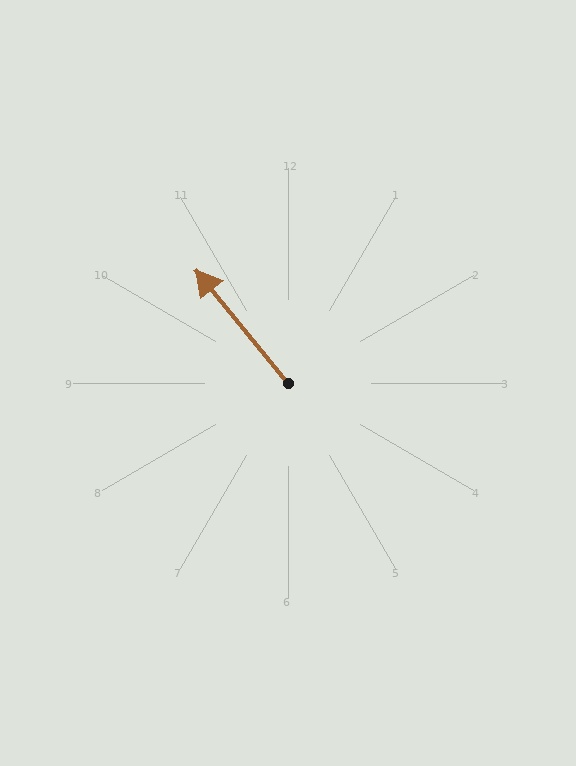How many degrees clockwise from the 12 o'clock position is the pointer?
Approximately 321 degrees.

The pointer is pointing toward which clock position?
Roughly 11 o'clock.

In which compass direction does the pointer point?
Northwest.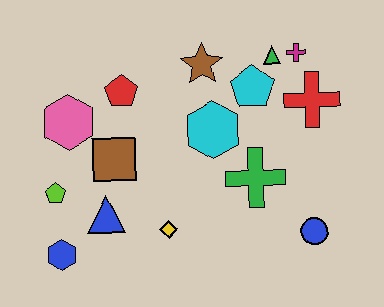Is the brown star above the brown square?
Yes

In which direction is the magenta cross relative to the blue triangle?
The magenta cross is to the right of the blue triangle.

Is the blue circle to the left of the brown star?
No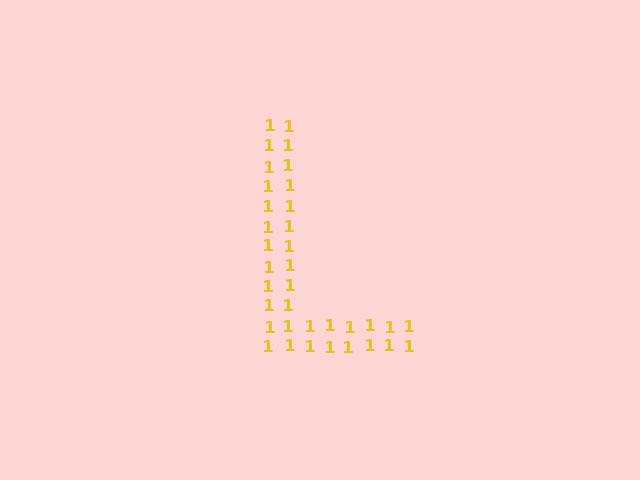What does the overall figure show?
The overall figure shows the letter L.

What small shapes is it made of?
It is made of small digit 1's.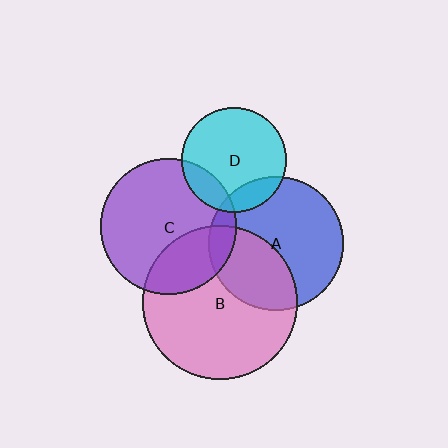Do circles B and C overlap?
Yes.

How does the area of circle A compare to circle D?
Approximately 1.6 times.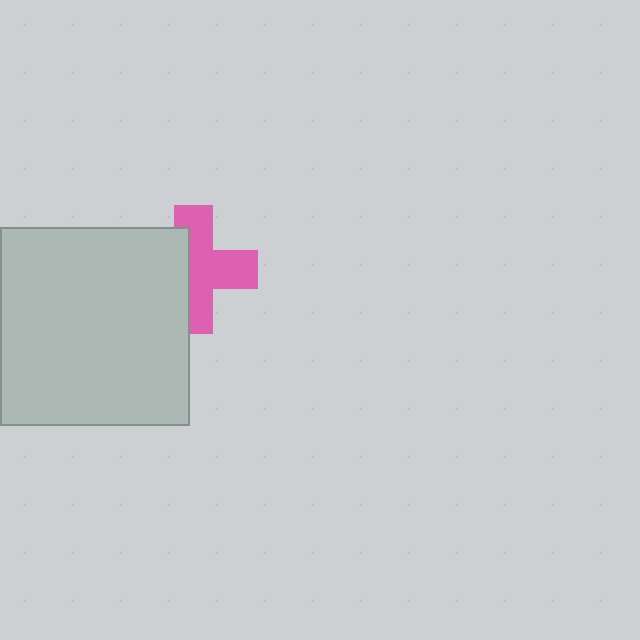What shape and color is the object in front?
The object in front is a light gray rectangle.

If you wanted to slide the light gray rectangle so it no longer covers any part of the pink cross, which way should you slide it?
Slide it left — that is the most direct way to separate the two shapes.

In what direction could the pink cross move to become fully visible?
The pink cross could move right. That would shift it out from behind the light gray rectangle entirely.